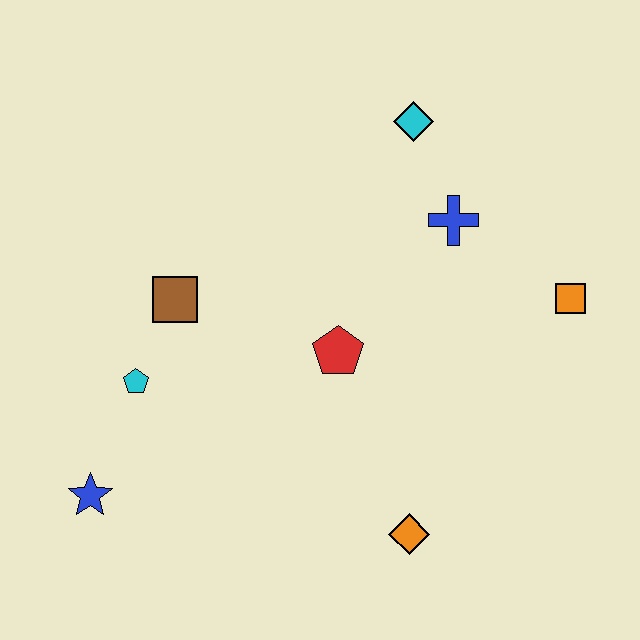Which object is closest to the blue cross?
The cyan diamond is closest to the blue cross.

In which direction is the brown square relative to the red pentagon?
The brown square is to the left of the red pentagon.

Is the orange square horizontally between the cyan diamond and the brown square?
No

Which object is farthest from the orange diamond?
The cyan diamond is farthest from the orange diamond.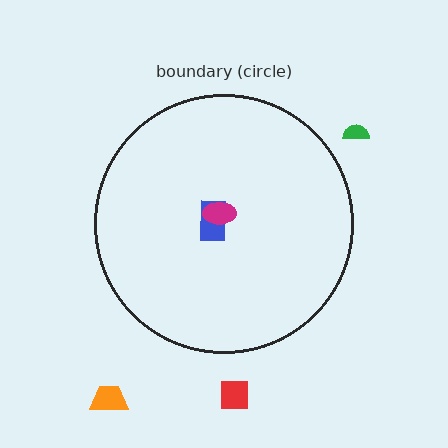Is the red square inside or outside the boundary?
Outside.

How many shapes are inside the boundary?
2 inside, 3 outside.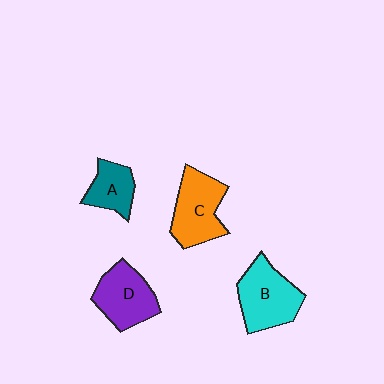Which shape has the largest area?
Shape B (cyan).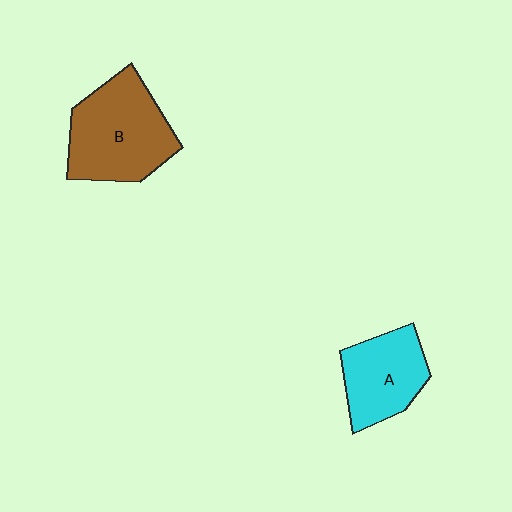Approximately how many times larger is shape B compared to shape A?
Approximately 1.4 times.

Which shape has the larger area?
Shape B (brown).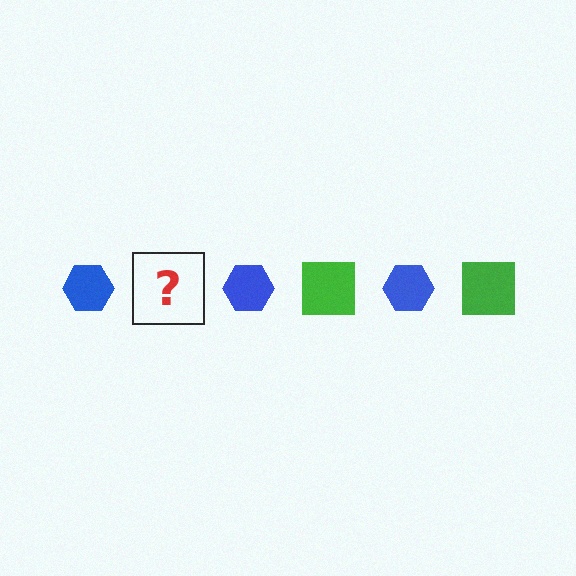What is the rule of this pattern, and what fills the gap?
The rule is that the pattern alternates between blue hexagon and green square. The gap should be filled with a green square.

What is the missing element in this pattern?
The missing element is a green square.